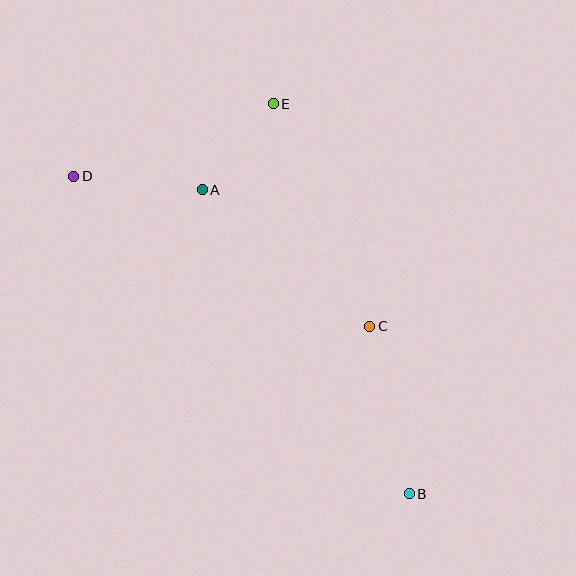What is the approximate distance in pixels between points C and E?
The distance between C and E is approximately 243 pixels.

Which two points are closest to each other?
Points A and E are closest to each other.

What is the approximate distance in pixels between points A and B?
The distance between A and B is approximately 367 pixels.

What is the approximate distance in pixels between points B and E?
The distance between B and E is approximately 413 pixels.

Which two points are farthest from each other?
Points B and D are farthest from each other.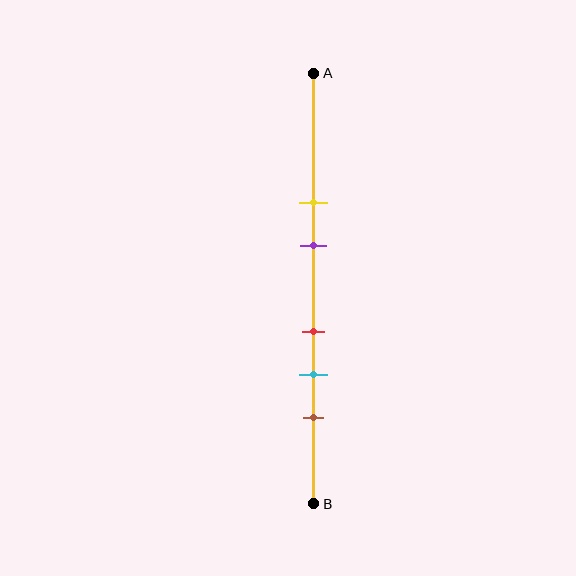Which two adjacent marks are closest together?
The red and cyan marks are the closest adjacent pair.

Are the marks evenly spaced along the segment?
No, the marks are not evenly spaced.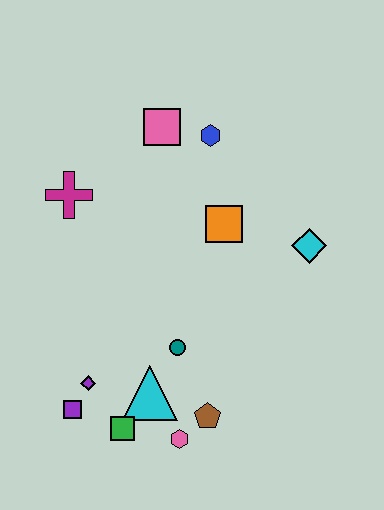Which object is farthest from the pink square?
The pink hexagon is farthest from the pink square.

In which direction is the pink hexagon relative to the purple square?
The pink hexagon is to the right of the purple square.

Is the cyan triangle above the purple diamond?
No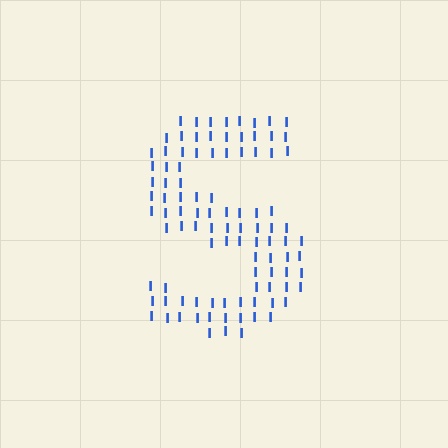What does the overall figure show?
The overall figure shows the letter S.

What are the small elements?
The small elements are letter I's.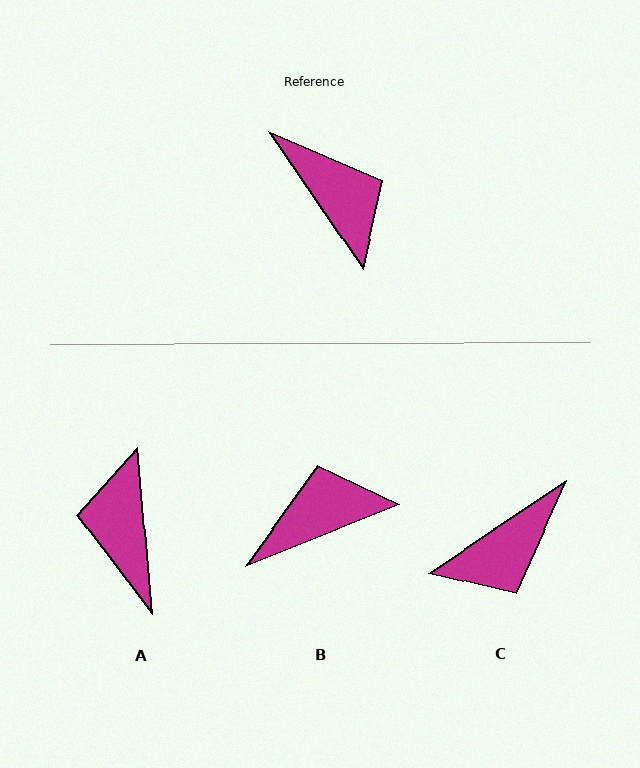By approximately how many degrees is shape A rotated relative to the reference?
Approximately 151 degrees counter-clockwise.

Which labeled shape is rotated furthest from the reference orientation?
A, about 151 degrees away.